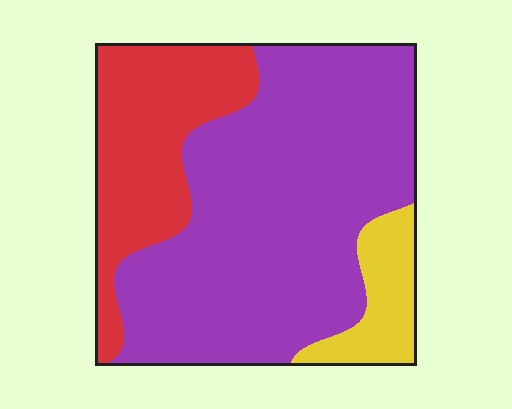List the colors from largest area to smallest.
From largest to smallest: purple, red, yellow.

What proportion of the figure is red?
Red covers around 25% of the figure.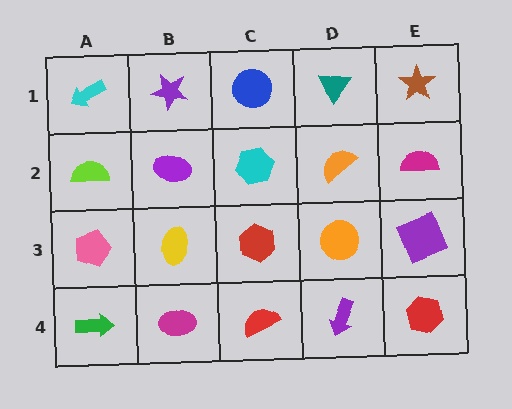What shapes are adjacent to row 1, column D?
An orange semicircle (row 2, column D), a blue circle (row 1, column C), a brown star (row 1, column E).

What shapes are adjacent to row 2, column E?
A brown star (row 1, column E), a purple square (row 3, column E), an orange semicircle (row 2, column D).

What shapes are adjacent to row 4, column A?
A pink pentagon (row 3, column A), a magenta ellipse (row 4, column B).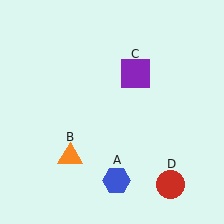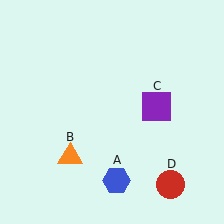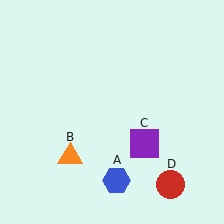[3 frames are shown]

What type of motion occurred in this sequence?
The purple square (object C) rotated clockwise around the center of the scene.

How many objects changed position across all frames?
1 object changed position: purple square (object C).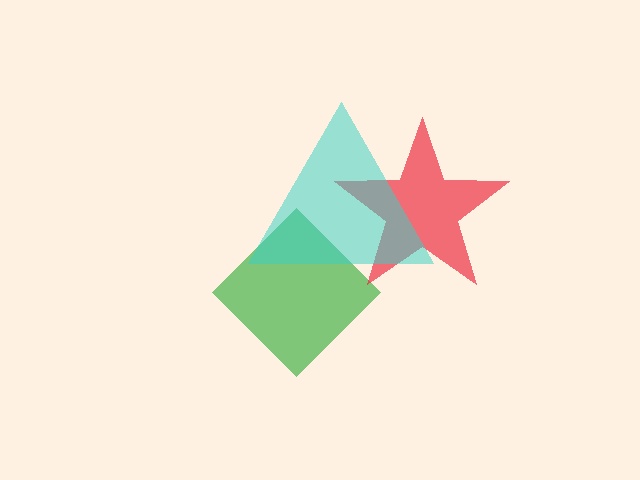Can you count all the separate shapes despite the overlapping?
Yes, there are 3 separate shapes.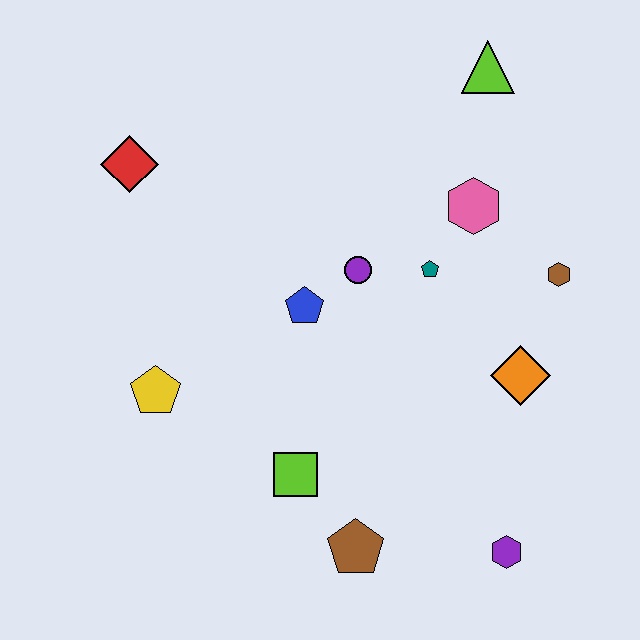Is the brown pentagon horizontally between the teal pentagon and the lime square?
Yes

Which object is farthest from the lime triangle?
The brown pentagon is farthest from the lime triangle.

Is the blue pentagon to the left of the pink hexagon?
Yes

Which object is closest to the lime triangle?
The pink hexagon is closest to the lime triangle.